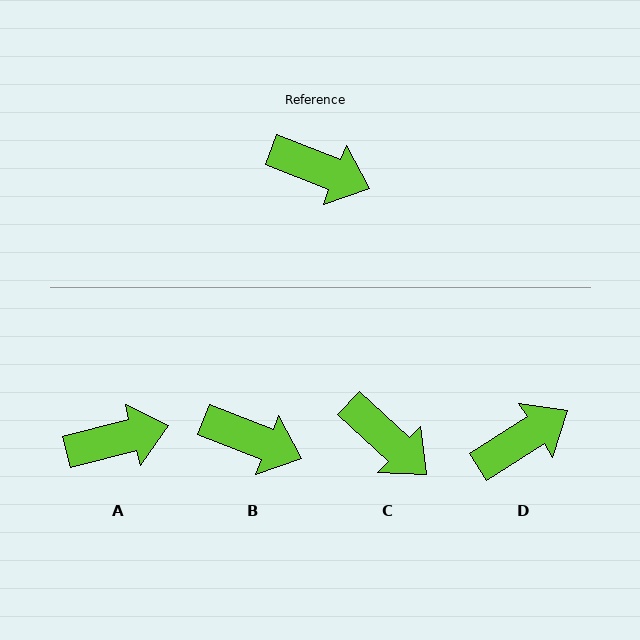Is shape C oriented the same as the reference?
No, it is off by about 21 degrees.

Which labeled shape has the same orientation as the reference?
B.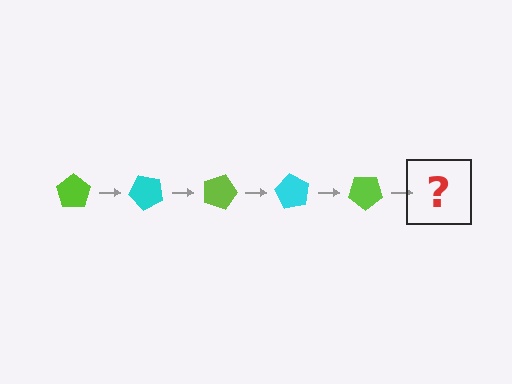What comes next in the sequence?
The next element should be a cyan pentagon, rotated 225 degrees from the start.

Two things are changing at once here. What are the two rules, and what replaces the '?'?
The two rules are that it rotates 45 degrees each step and the color cycles through lime and cyan. The '?' should be a cyan pentagon, rotated 225 degrees from the start.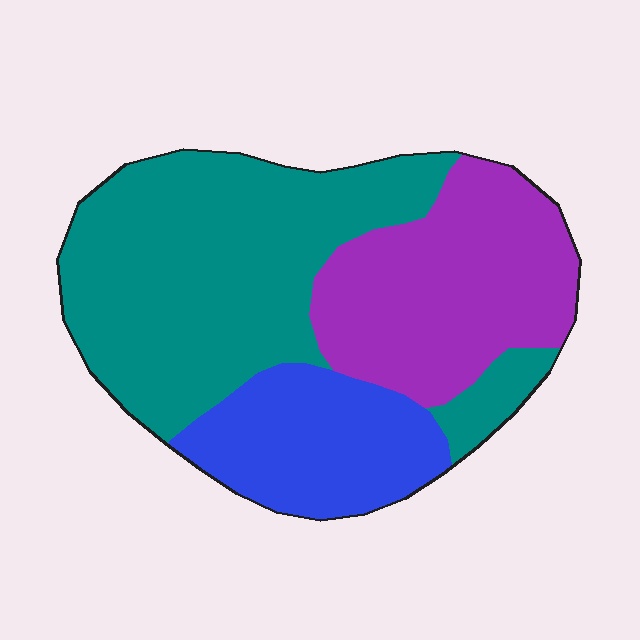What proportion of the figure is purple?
Purple takes up between a quarter and a half of the figure.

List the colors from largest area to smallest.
From largest to smallest: teal, purple, blue.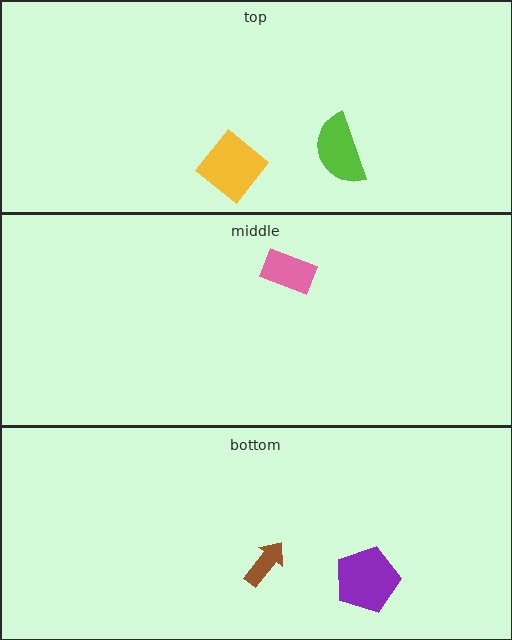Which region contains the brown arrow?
The bottom region.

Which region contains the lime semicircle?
The top region.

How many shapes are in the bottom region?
2.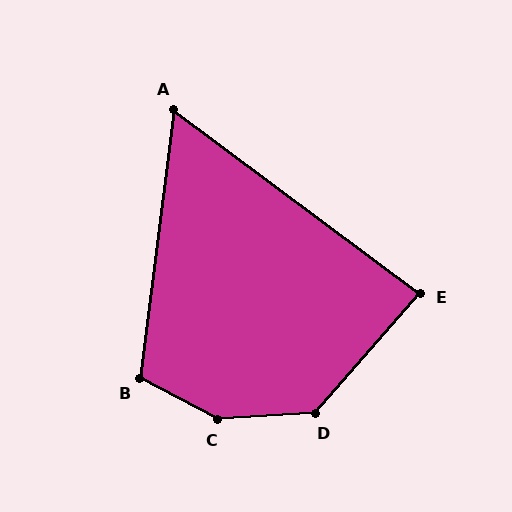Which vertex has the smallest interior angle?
A, at approximately 60 degrees.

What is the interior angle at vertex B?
Approximately 111 degrees (obtuse).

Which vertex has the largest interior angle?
C, at approximately 148 degrees.